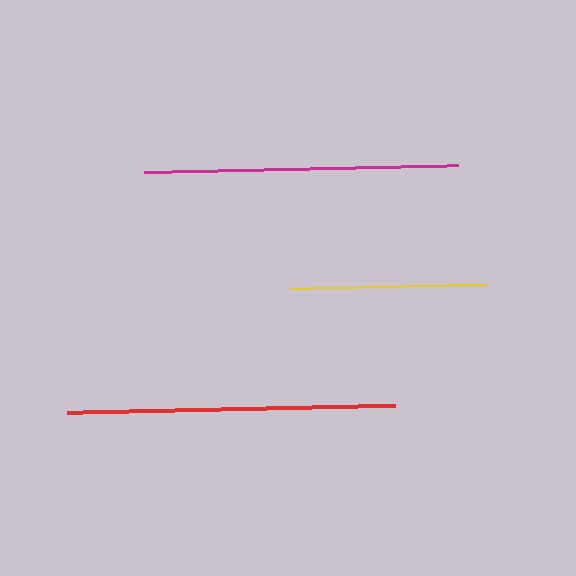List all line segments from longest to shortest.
From longest to shortest: red, magenta, yellow.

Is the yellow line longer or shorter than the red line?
The red line is longer than the yellow line.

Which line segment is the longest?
The red line is the longest at approximately 328 pixels.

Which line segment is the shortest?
The yellow line is the shortest at approximately 196 pixels.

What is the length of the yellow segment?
The yellow segment is approximately 196 pixels long.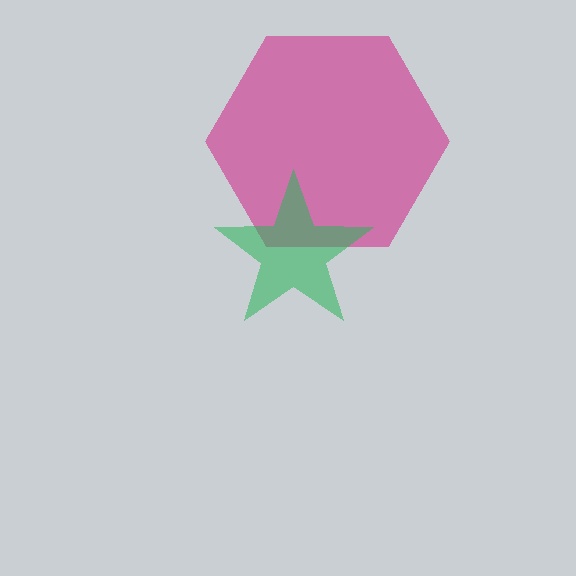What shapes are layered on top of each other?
The layered shapes are: a magenta hexagon, a green star.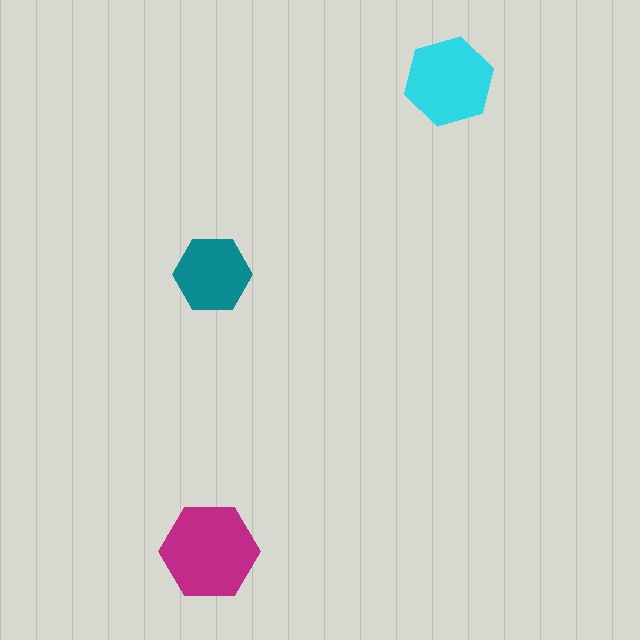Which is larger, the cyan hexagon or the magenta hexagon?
The magenta one.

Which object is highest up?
The cyan hexagon is topmost.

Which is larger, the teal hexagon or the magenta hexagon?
The magenta one.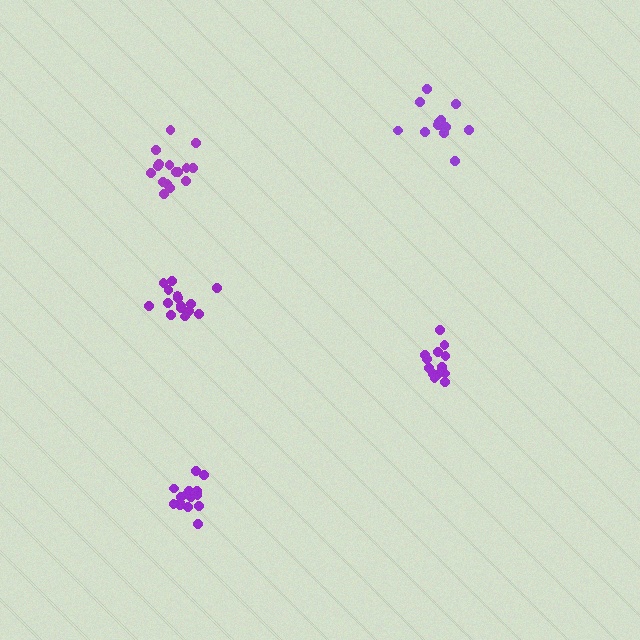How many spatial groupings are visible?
There are 5 spatial groupings.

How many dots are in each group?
Group 1: 15 dots, Group 2: 15 dots, Group 3: 16 dots, Group 4: 13 dots, Group 5: 13 dots (72 total).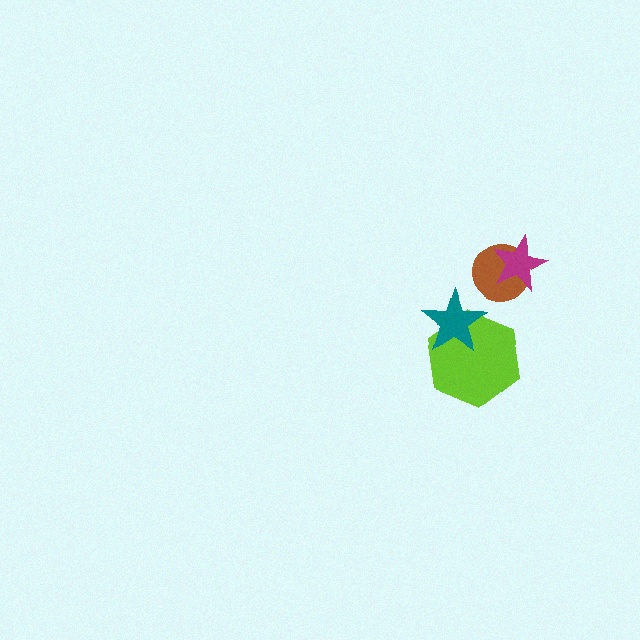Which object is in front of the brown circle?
The magenta star is in front of the brown circle.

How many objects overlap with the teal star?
1 object overlaps with the teal star.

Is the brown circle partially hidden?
Yes, it is partially covered by another shape.